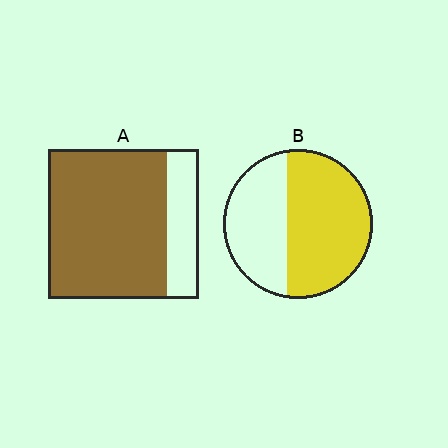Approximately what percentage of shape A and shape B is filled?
A is approximately 80% and B is approximately 60%.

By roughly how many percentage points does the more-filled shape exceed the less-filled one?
By roughly 20 percentage points (A over B).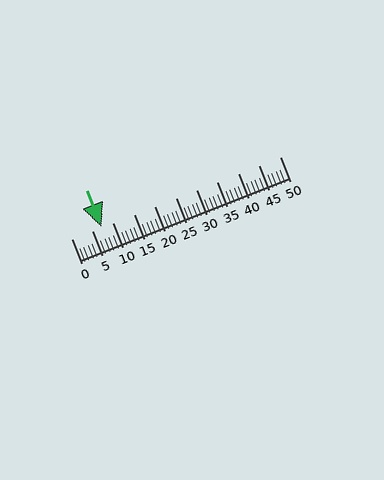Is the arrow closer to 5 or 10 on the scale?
The arrow is closer to 5.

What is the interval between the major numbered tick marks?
The major tick marks are spaced 5 units apart.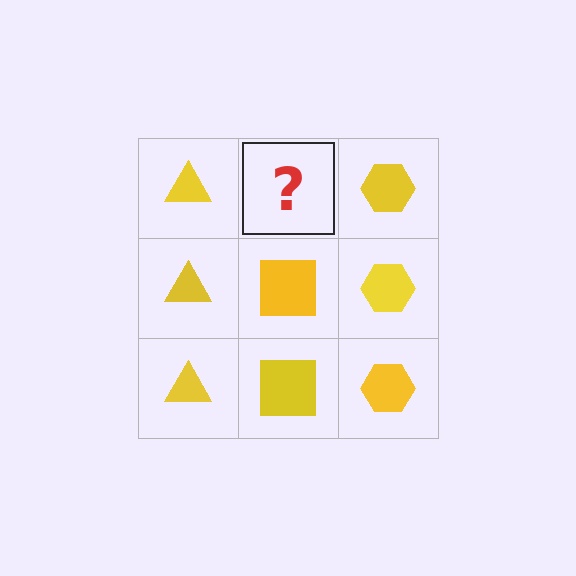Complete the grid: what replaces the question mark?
The question mark should be replaced with a yellow square.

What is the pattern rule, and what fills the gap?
The rule is that each column has a consistent shape. The gap should be filled with a yellow square.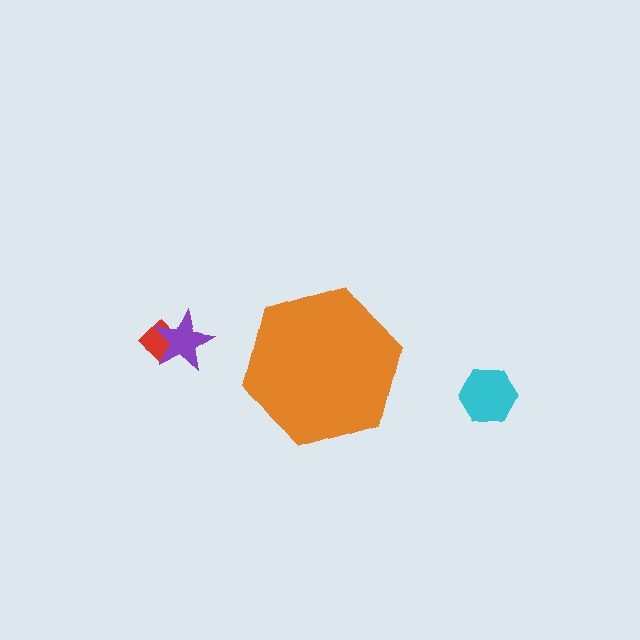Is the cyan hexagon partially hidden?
No, the cyan hexagon is fully visible.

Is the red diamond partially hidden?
No, the red diamond is fully visible.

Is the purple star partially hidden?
No, the purple star is fully visible.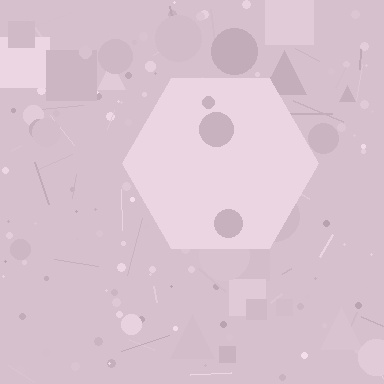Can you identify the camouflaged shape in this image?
The camouflaged shape is a hexagon.